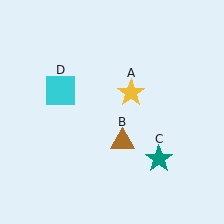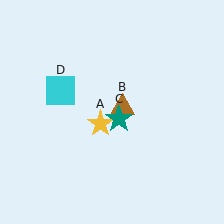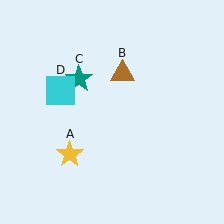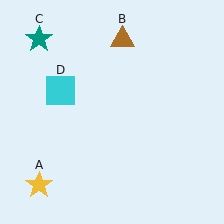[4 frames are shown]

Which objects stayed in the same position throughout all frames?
Cyan square (object D) remained stationary.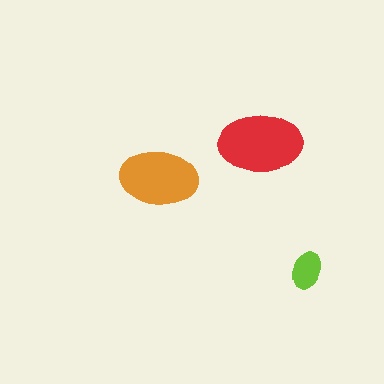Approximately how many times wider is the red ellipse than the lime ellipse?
About 2 times wider.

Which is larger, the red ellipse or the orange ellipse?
The red one.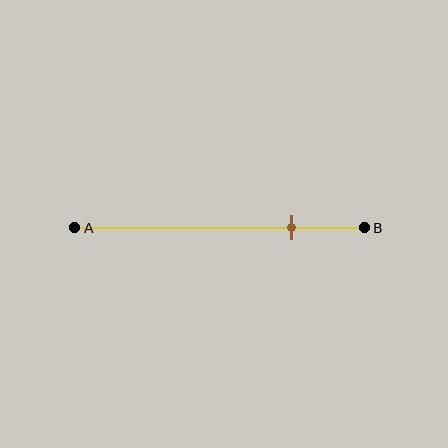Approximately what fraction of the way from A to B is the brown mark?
The brown mark is approximately 75% of the way from A to B.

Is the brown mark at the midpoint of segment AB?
No, the mark is at about 75% from A, not at the 50% midpoint.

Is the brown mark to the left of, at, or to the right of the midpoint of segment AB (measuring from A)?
The brown mark is to the right of the midpoint of segment AB.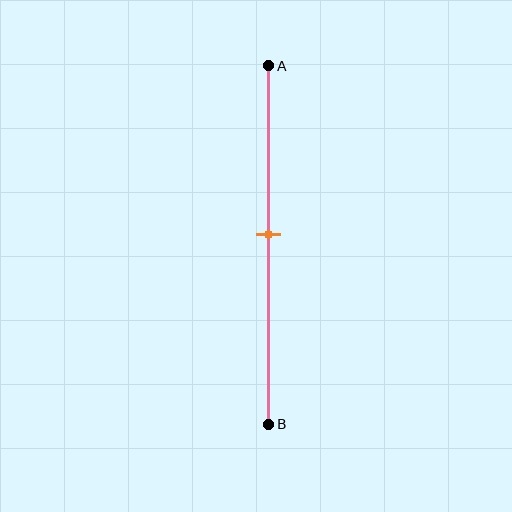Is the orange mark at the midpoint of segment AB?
Yes, the mark is approximately at the midpoint.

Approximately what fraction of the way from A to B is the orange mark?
The orange mark is approximately 45% of the way from A to B.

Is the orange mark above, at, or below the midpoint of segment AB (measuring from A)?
The orange mark is approximately at the midpoint of segment AB.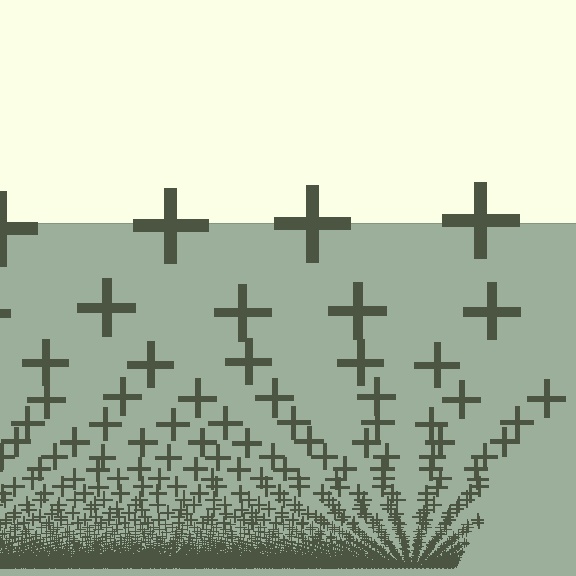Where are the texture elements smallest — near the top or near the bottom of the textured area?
Near the bottom.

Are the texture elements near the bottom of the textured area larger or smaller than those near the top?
Smaller. The gradient is inverted — elements near the bottom are smaller and denser.